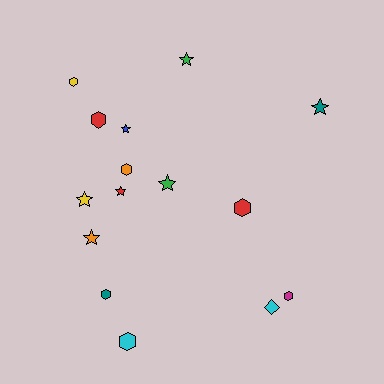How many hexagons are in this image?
There are 7 hexagons.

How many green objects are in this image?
There are 2 green objects.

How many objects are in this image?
There are 15 objects.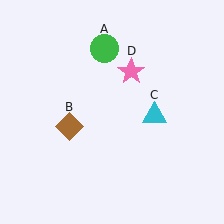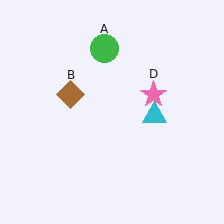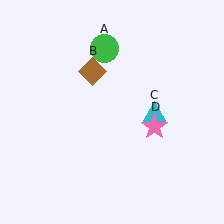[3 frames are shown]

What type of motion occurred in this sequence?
The brown diamond (object B), pink star (object D) rotated clockwise around the center of the scene.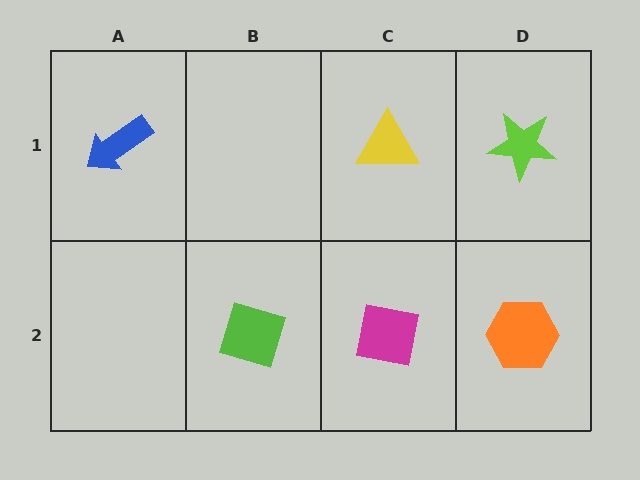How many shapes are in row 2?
3 shapes.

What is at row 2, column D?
An orange hexagon.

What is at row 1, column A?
A blue arrow.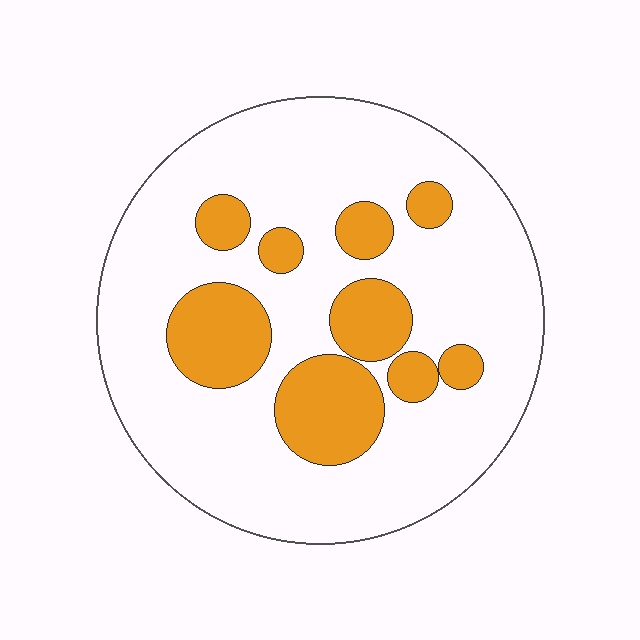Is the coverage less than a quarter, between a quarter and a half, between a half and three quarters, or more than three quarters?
Less than a quarter.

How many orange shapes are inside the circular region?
9.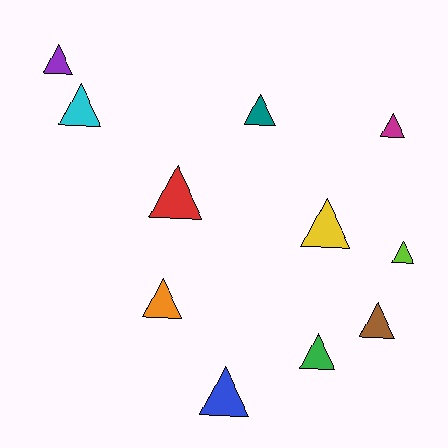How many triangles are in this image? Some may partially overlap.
There are 11 triangles.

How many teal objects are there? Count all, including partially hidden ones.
There is 1 teal object.